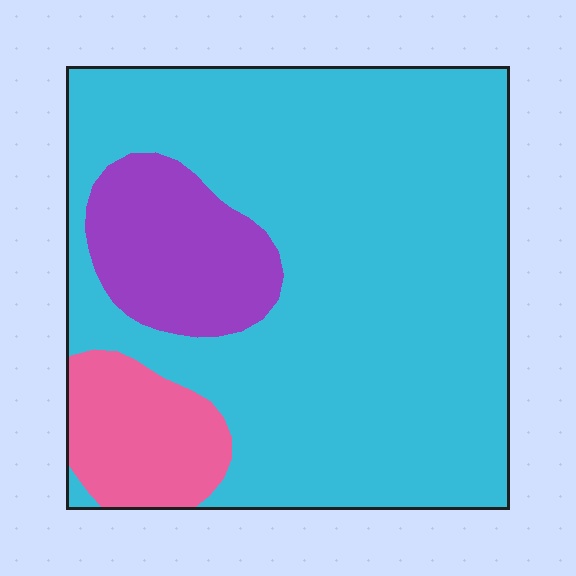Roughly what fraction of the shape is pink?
Pink takes up about one tenth (1/10) of the shape.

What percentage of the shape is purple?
Purple covers roughly 15% of the shape.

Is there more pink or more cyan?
Cyan.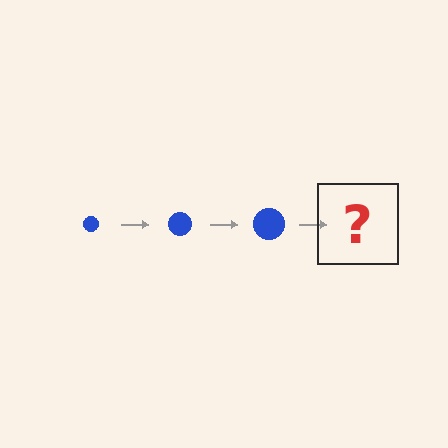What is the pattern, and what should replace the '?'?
The pattern is that the circle gets progressively larger each step. The '?' should be a blue circle, larger than the previous one.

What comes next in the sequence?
The next element should be a blue circle, larger than the previous one.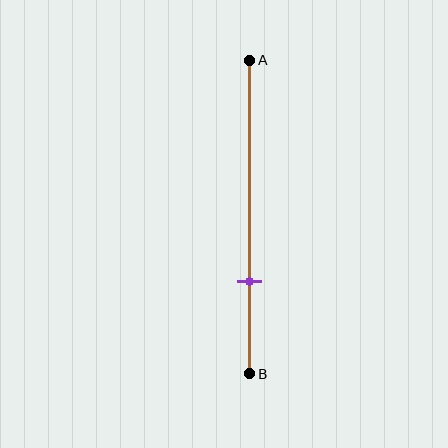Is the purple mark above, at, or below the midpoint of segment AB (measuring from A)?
The purple mark is below the midpoint of segment AB.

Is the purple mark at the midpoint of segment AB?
No, the mark is at about 70% from A, not at the 50% midpoint.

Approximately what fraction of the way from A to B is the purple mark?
The purple mark is approximately 70% of the way from A to B.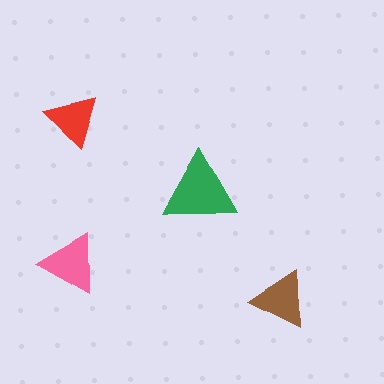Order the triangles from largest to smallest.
the green one, the pink one, the brown one, the red one.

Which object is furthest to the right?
The brown triangle is rightmost.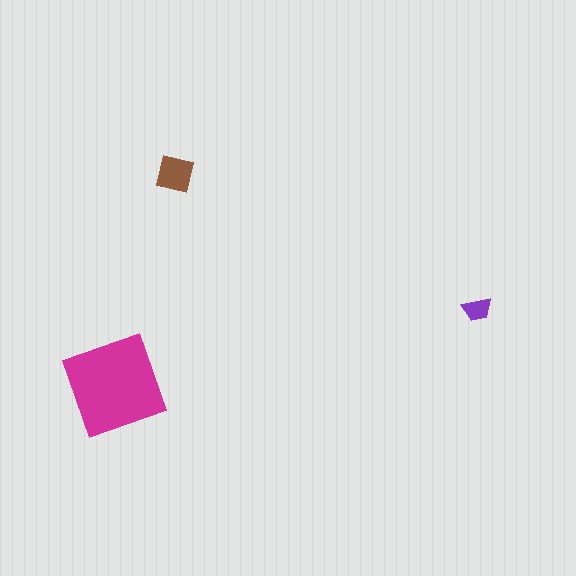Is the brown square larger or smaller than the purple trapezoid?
Larger.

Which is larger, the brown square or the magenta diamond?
The magenta diamond.